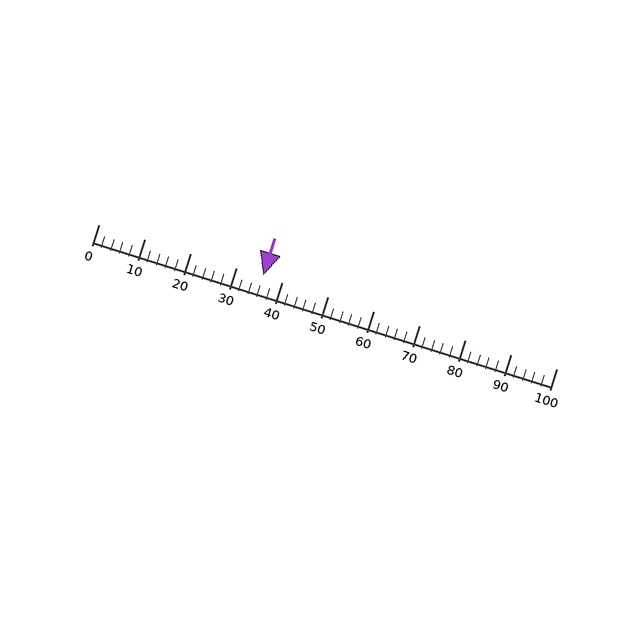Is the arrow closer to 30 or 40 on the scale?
The arrow is closer to 40.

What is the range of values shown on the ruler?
The ruler shows values from 0 to 100.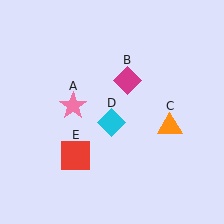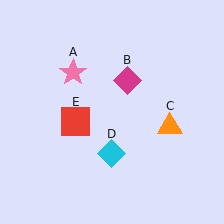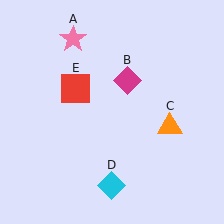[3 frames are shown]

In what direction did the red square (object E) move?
The red square (object E) moved up.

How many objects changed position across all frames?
3 objects changed position: pink star (object A), cyan diamond (object D), red square (object E).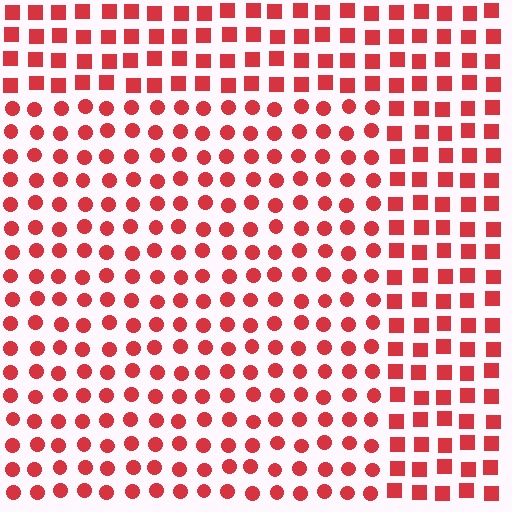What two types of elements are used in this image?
The image uses circles inside the rectangle region and squares outside it.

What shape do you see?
I see a rectangle.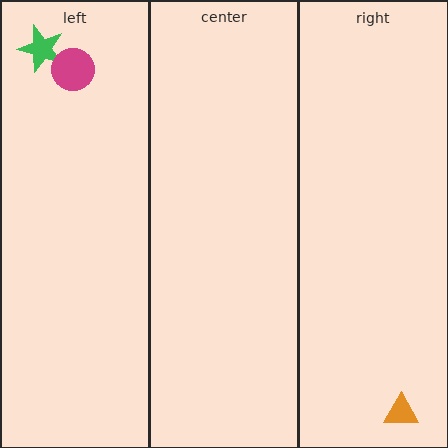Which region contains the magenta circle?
The left region.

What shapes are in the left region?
The green star, the magenta circle.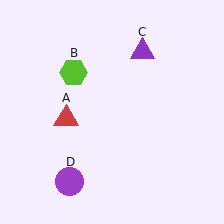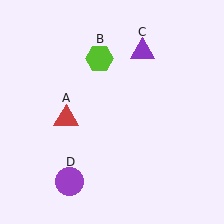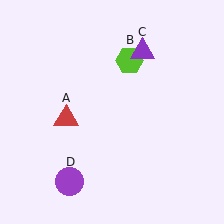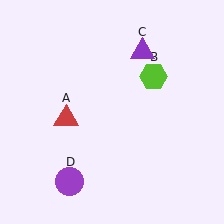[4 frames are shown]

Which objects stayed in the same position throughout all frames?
Red triangle (object A) and purple triangle (object C) and purple circle (object D) remained stationary.